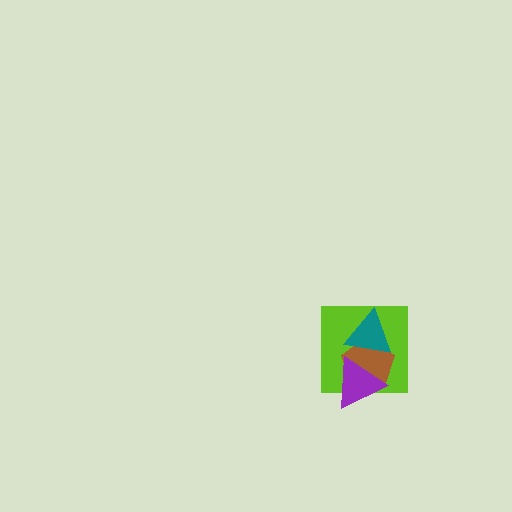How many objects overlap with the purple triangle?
3 objects overlap with the purple triangle.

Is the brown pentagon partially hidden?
Yes, it is partially covered by another shape.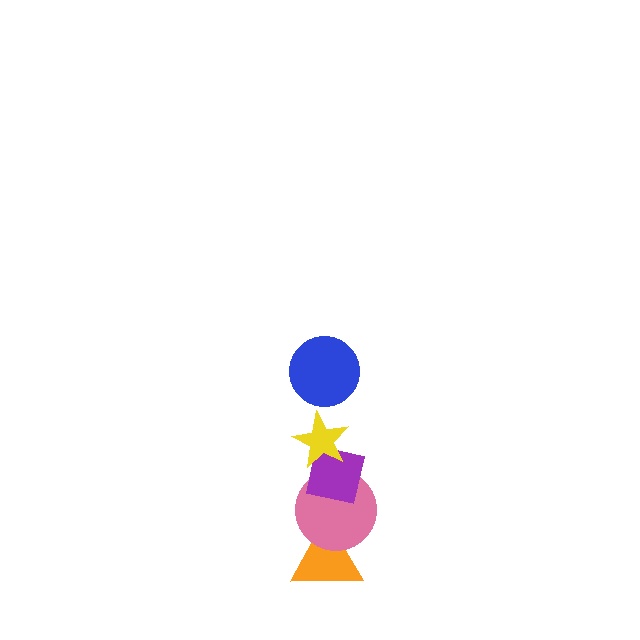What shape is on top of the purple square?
The yellow star is on top of the purple square.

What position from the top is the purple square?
The purple square is 3rd from the top.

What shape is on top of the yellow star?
The blue circle is on top of the yellow star.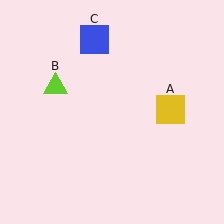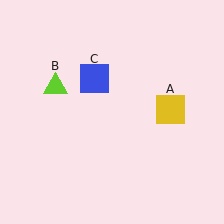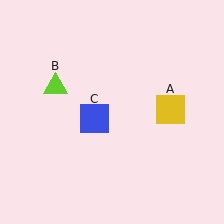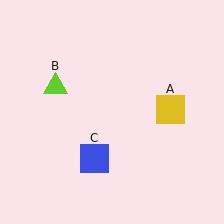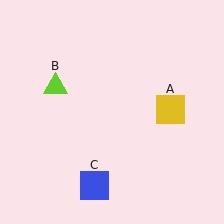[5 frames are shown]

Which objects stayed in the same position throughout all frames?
Yellow square (object A) and lime triangle (object B) remained stationary.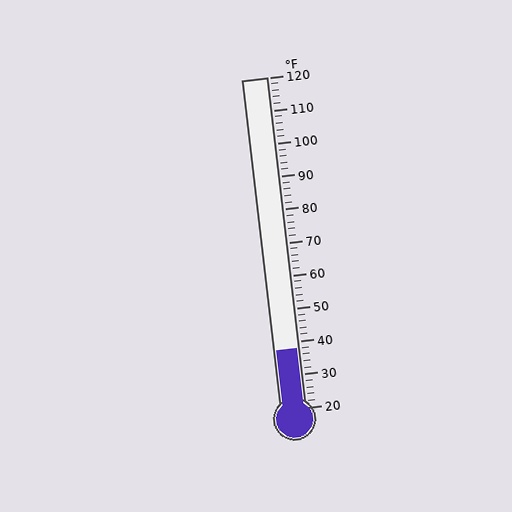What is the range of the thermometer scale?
The thermometer scale ranges from 20°F to 120°F.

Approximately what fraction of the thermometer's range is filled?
The thermometer is filled to approximately 20% of its range.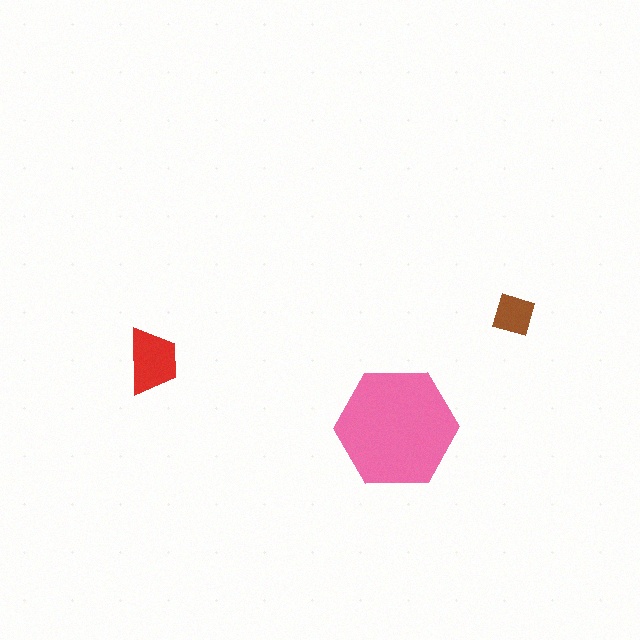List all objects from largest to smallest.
The pink hexagon, the red trapezoid, the brown diamond.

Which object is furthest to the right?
The brown diamond is rightmost.